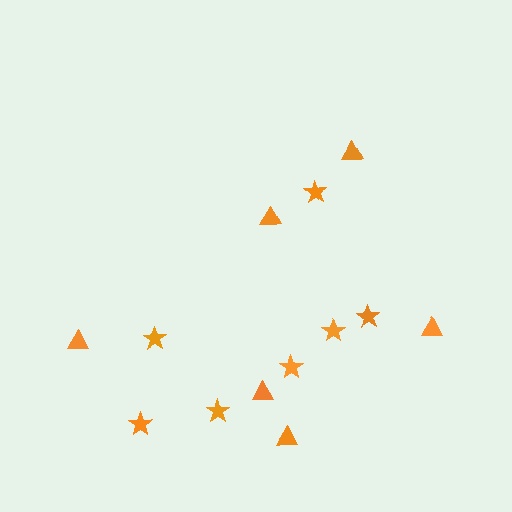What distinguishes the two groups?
There are 2 groups: one group of triangles (6) and one group of stars (7).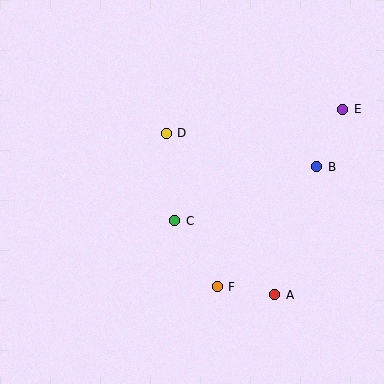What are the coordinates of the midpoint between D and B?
The midpoint between D and B is at (242, 150).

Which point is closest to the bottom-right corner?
Point A is closest to the bottom-right corner.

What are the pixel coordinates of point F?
Point F is at (217, 287).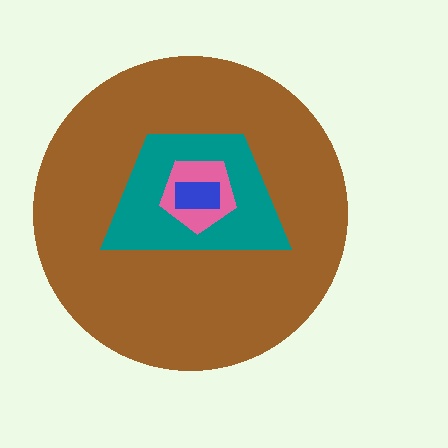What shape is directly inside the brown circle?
The teal trapezoid.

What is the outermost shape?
The brown circle.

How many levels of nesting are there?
4.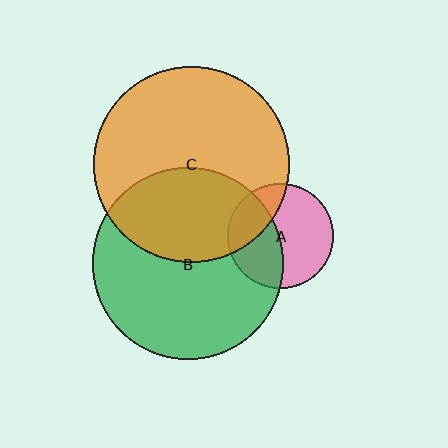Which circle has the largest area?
Circle C (orange).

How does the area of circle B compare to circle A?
Approximately 3.3 times.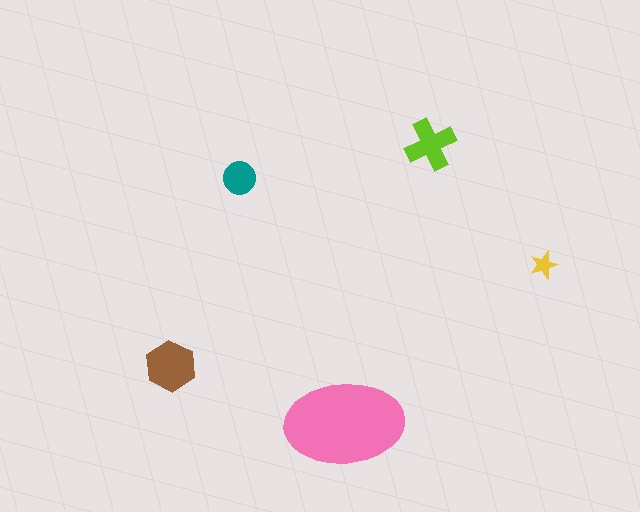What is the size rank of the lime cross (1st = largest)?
3rd.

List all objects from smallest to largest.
The yellow star, the teal circle, the lime cross, the brown hexagon, the pink ellipse.